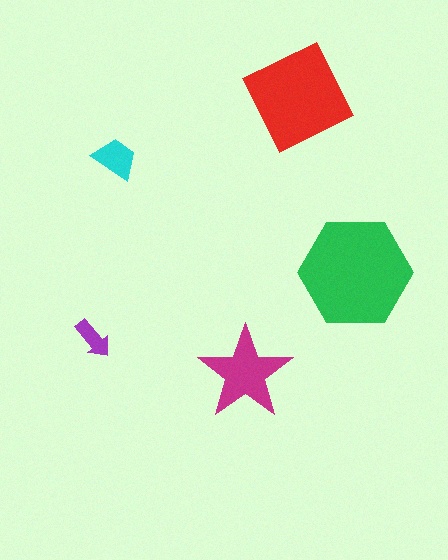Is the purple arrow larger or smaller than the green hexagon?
Smaller.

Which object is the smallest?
The purple arrow.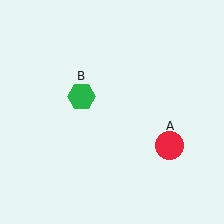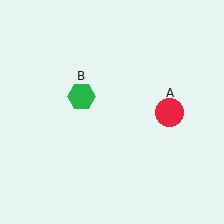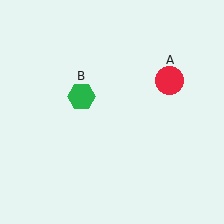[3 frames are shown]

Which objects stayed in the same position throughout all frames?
Green hexagon (object B) remained stationary.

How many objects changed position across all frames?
1 object changed position: red circle (object A).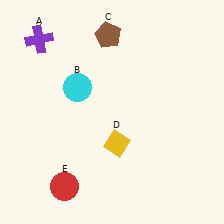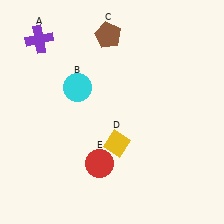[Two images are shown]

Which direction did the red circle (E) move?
The red circle (E) moved right.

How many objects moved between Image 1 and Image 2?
1 object moved between the two images.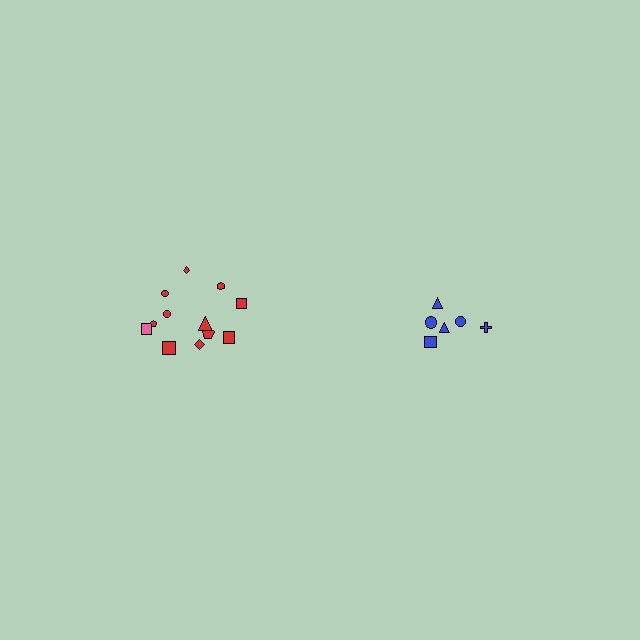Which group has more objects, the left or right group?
The left group.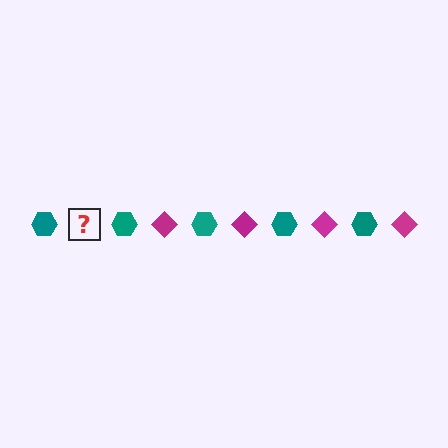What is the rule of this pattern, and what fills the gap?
The rule is that the pattern alternates between teal hexagon and magenta diamond. The gap should be filled with a magenta diamond.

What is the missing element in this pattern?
The missing element is a magenta diamond.